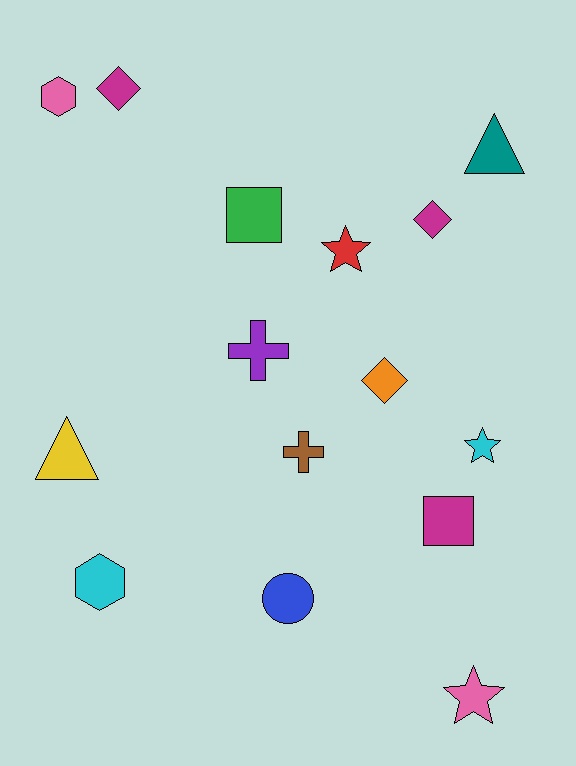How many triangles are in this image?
There are 2 triangles.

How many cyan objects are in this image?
There are 2 cyan objects.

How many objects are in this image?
There are 15 objects.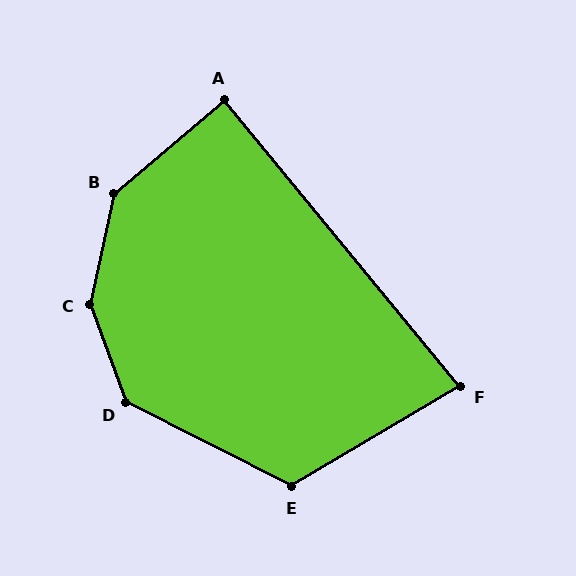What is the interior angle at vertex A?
Approximately 89 degrees (approximately right).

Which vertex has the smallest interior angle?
F, at approximately 81 degrees.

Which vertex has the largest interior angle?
C, at approximately 148 degrees.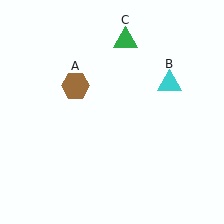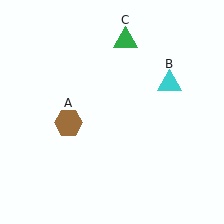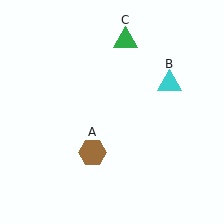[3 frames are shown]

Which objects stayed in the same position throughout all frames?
Cyan triangle (object B) and green triangle (object C) remained stationary.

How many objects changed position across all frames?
1 object changed position: brown hexagon (object A).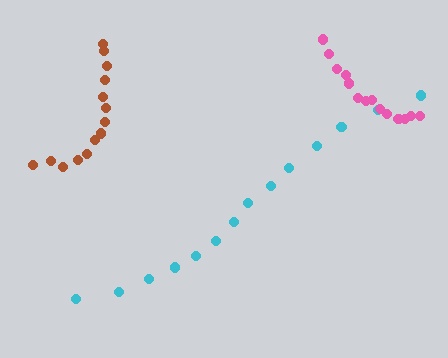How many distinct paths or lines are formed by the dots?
There are 3 distinct paths.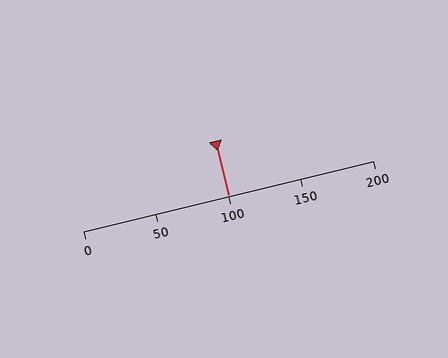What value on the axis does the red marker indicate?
The marker indicates approximately 100.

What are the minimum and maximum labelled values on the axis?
The axis runs from 0 to 200.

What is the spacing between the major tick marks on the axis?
The major ticks are spaced 50 apart.